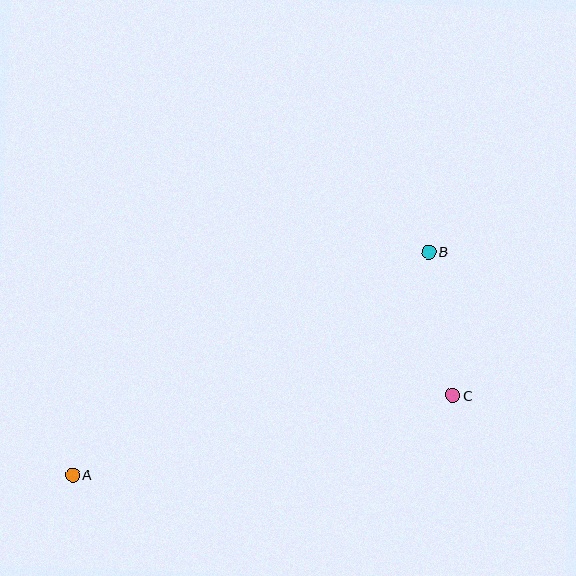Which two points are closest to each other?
Points B and C are closest to each other.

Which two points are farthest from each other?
Points A and B are farthest from each other.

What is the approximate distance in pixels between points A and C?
The distance between A and C is approximately 388 pixels.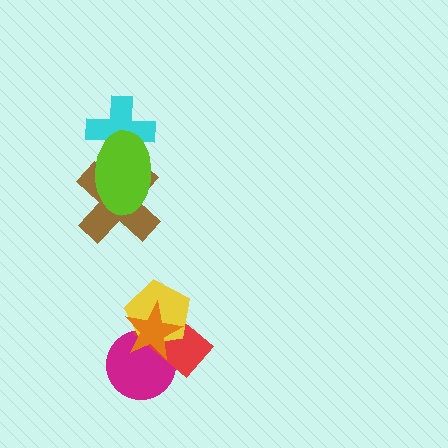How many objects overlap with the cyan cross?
1 object overlaps with the cyan cross.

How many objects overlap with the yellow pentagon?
3 objects overlap with the yellow pentagon.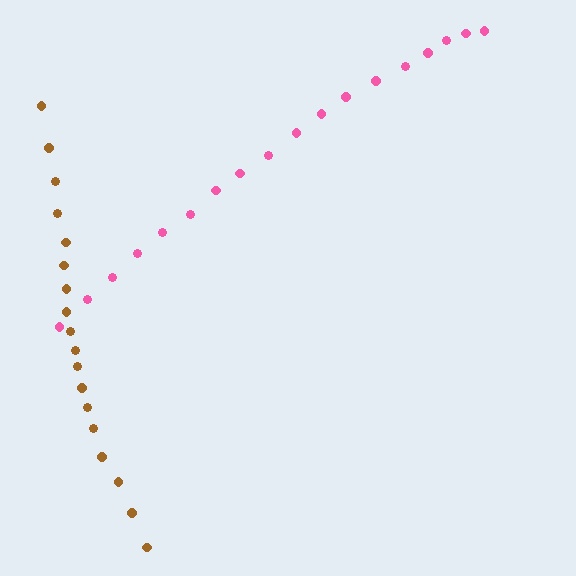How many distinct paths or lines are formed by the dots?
There are 2 distinct paths.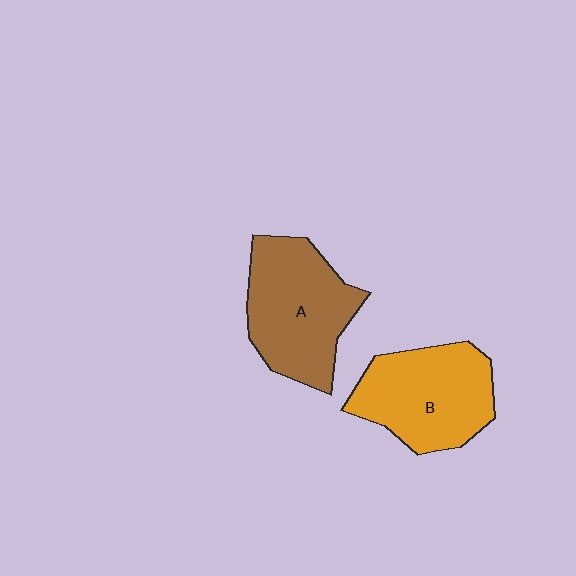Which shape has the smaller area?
Shape B (orange).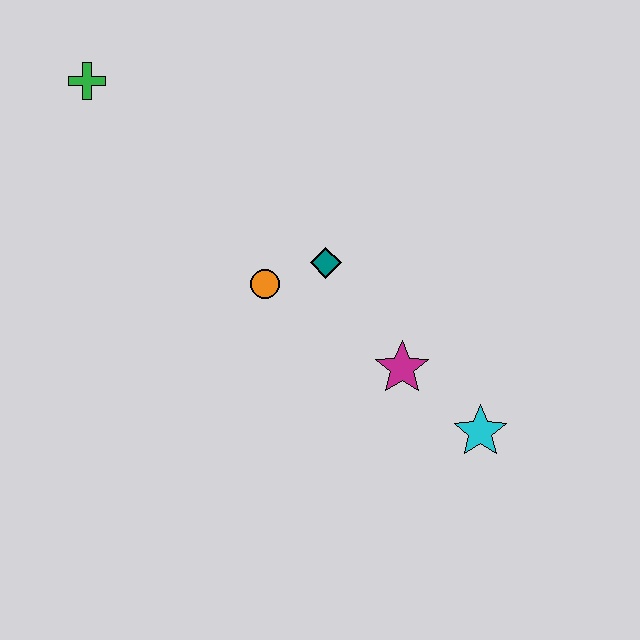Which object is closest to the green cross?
The orange circle is closest to the green cross.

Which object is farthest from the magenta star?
The green cross is farthest from the magenta star.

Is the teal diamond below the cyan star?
No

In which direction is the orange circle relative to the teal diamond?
The orange circle is to the left of the teal diamond.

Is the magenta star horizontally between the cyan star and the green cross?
Yes